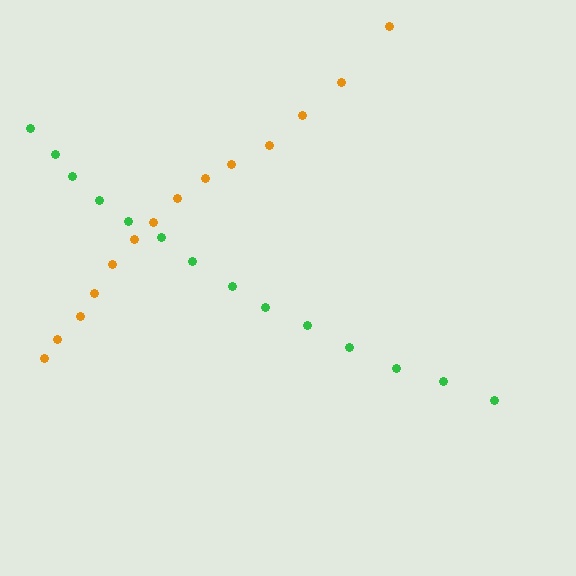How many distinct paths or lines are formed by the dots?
There are 2 distinct paths.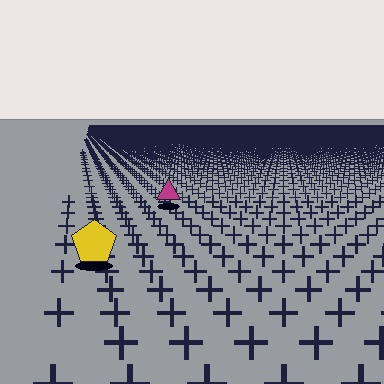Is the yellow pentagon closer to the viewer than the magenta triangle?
Yes. The yellow pentagon is closer — you can tell from the texture gradient: the ground texture is coarser near it.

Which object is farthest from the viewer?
The magenta triangle is farthest from the viewer. It appears smaller and the ground texture around it is denser.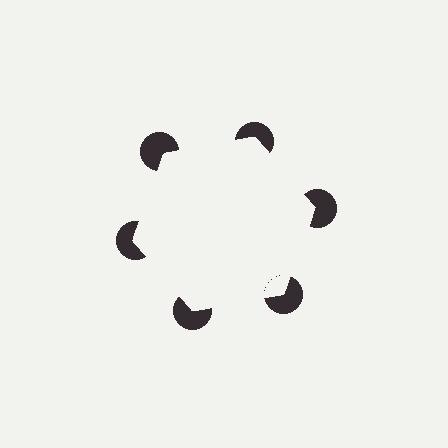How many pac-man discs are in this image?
There are 6 — one at each vertex of the illusory hexagon.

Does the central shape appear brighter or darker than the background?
It typically appears slightly brighter than the background, even though no actual brightness change is drawn.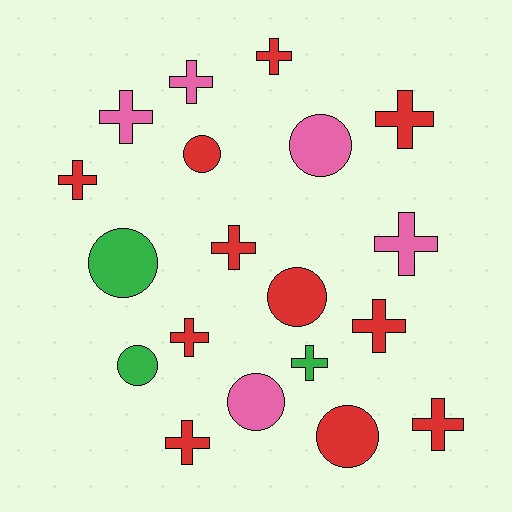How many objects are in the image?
There are 19 objects.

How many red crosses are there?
There are 8 red crosses.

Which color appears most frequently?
Red, with 11 objects.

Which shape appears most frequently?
Cross, with 12 objects.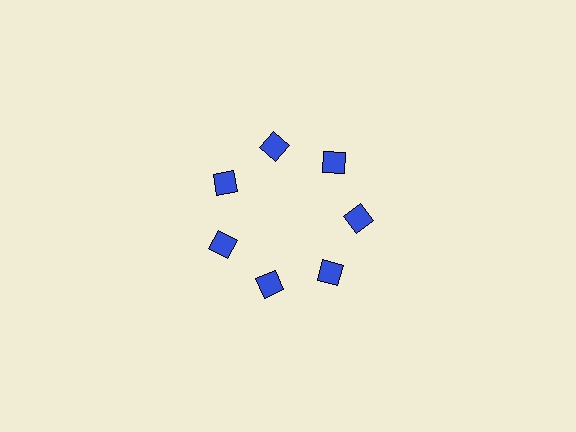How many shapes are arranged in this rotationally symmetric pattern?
There are 7 shapes, arranged in 7 groups of 1.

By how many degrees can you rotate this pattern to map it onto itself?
The pattern maps onto itself every 51 degrees of rotation.